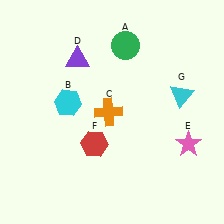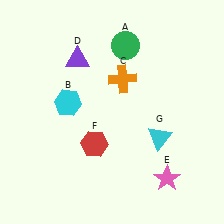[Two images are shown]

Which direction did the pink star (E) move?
The pink star (E) moved down.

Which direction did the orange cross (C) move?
The orange cross (C) moved up.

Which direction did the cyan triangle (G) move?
The cyan triangle (G) moved down.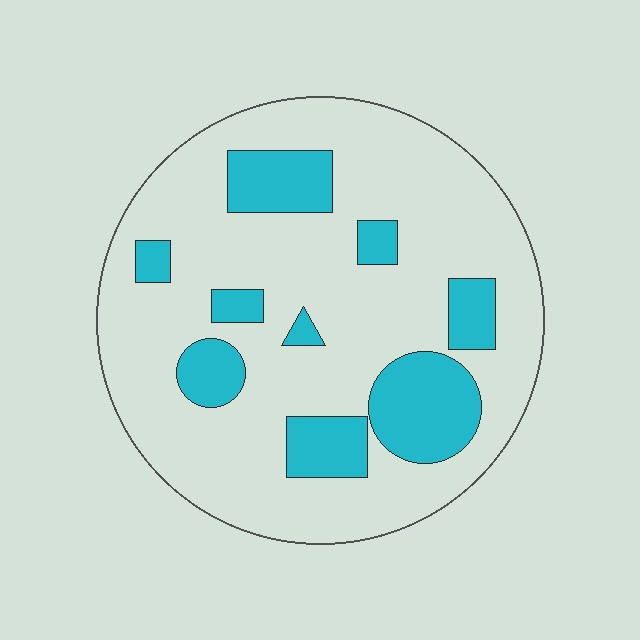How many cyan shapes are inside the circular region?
9.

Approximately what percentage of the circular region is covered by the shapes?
Approximately 20%.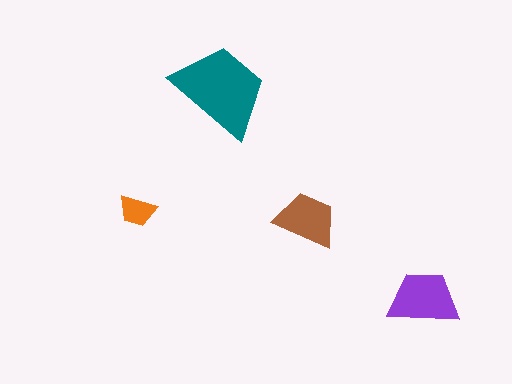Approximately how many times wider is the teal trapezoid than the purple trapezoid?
About 1.5 times wider.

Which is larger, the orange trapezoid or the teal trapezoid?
The teal one.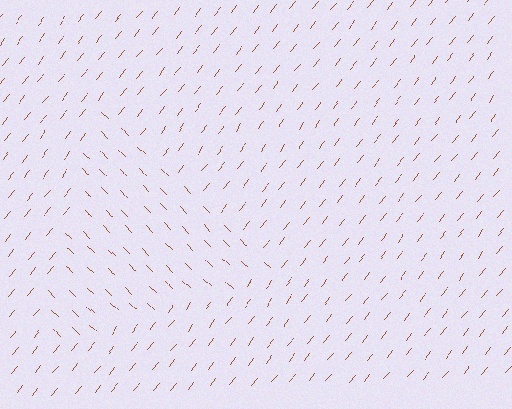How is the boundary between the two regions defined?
The boundary is defined purely by a change in line orientation (approximately 82 degrees difference). All lines are the same color and thickness.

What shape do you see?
I see a triangle.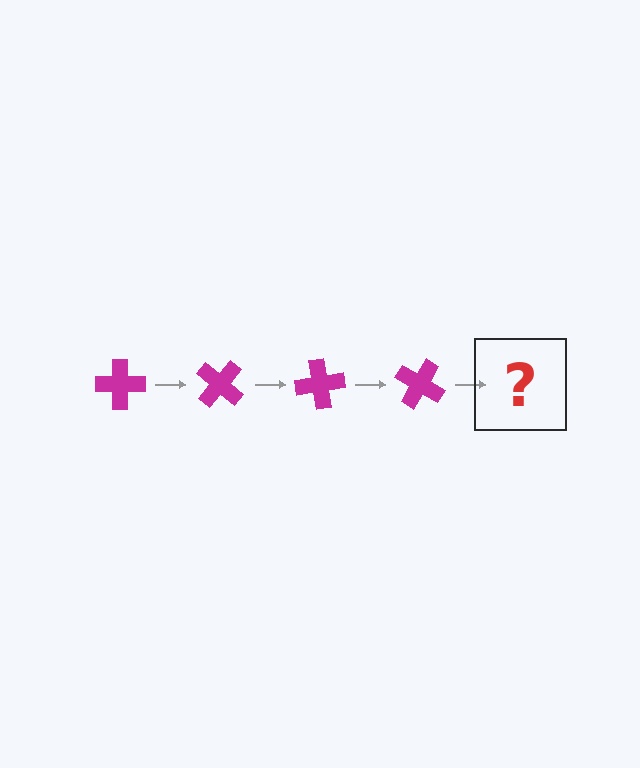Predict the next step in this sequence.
The next step is a magenta cross rotated 160 degrees.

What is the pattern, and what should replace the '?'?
The pattern is that the cross rotates 40 degrees each step. The '?' should be a magenta cross rotated 160 degrees.